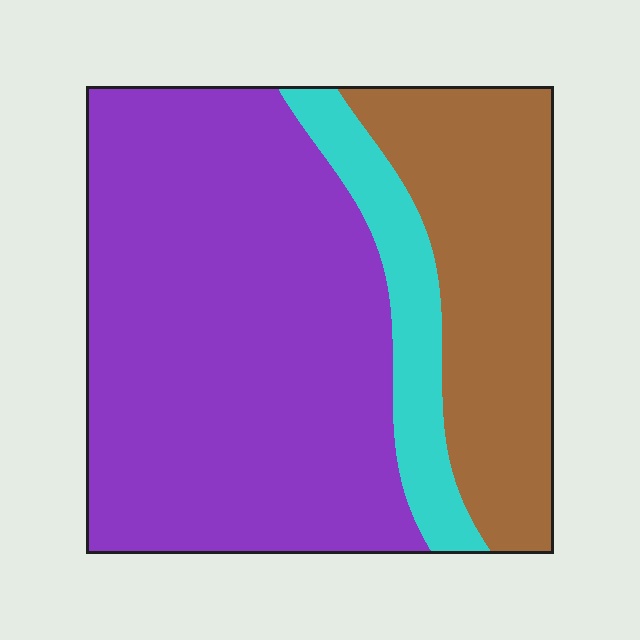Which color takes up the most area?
Purple, at roughly 60%.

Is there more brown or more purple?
Purple.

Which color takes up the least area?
Cyan, at roughly 10%.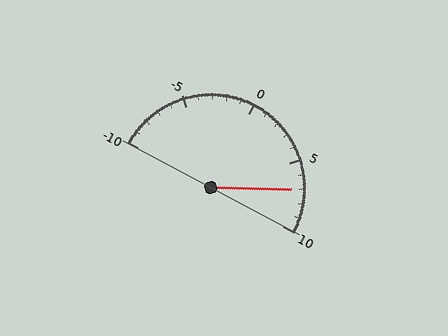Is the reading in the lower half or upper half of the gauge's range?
The reading is in the upper half of the range (-10 to 10).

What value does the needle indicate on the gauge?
The needle indicates approximately 7.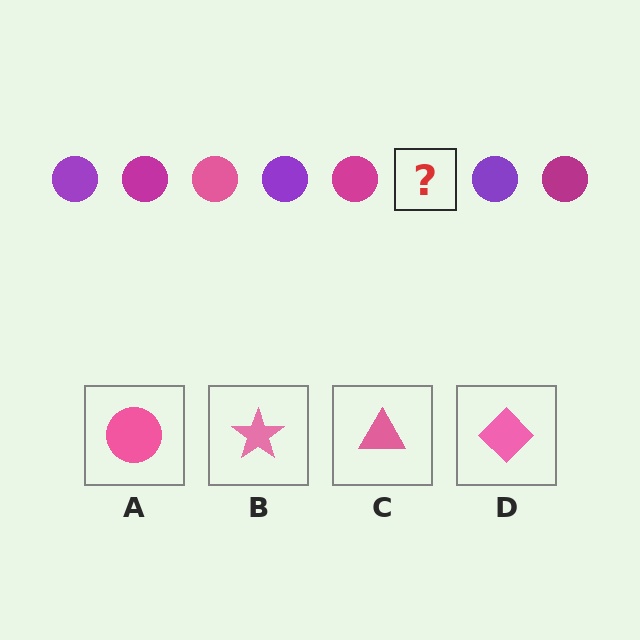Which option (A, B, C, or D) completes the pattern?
A.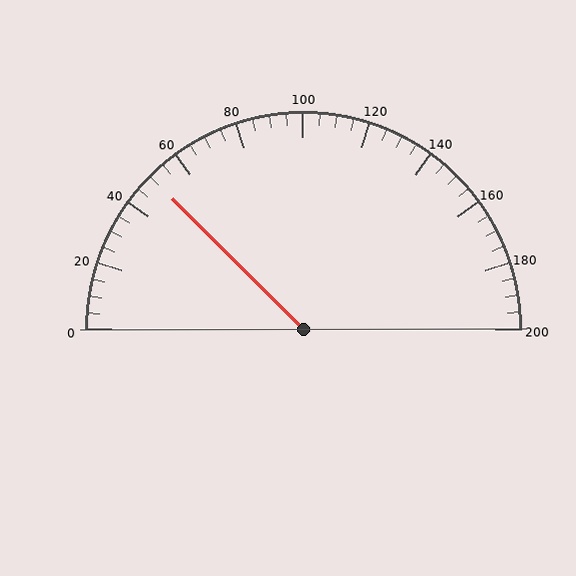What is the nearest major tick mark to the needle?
The nearest major tick mark is 40.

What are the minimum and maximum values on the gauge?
The gauge ranges from 0 to 200.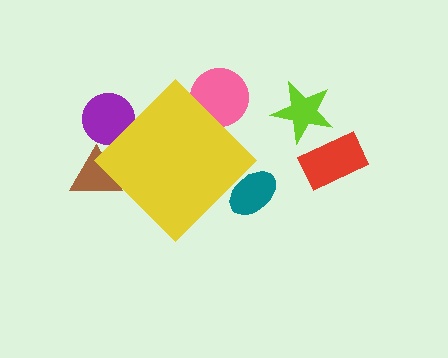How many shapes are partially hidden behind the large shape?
4 shapes are partially hidden.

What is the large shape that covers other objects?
A yellow diamond.